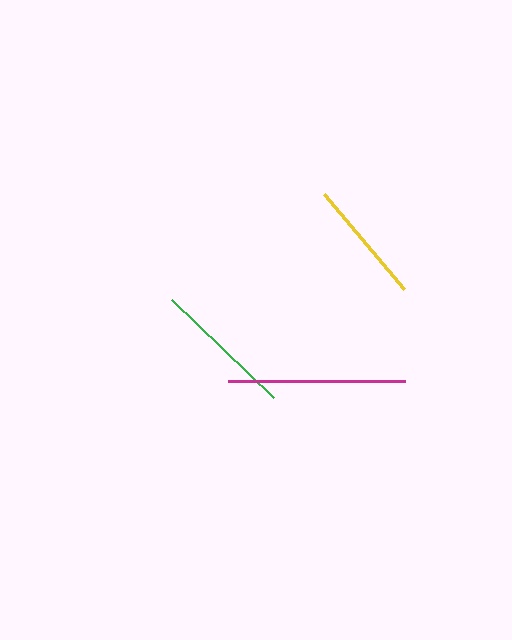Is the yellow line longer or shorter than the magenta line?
The magenta line is longer than the yellow line.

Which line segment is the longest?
The magenta line is the longest at approximately 176 pixels.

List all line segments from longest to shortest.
From longest to shortest: magenta, green, yellow.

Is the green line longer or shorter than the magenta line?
The magenta line is longer than the green line.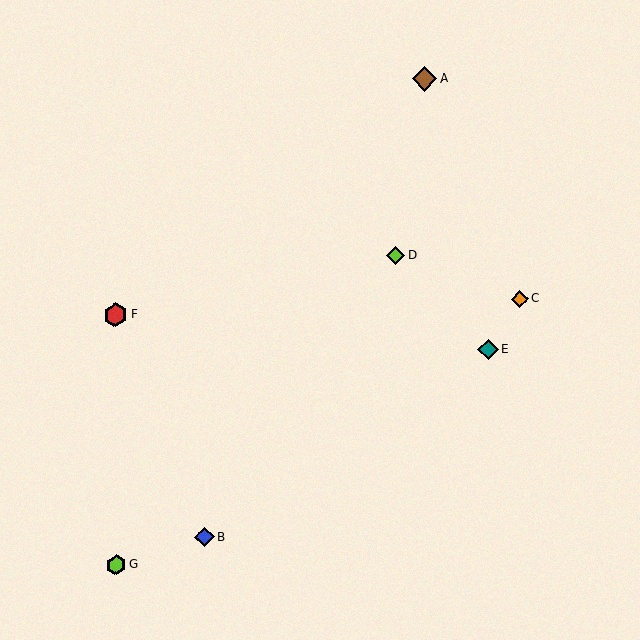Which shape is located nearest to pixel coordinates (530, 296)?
The orange diamond (labeled C) at (520, 299) is nearest to that location.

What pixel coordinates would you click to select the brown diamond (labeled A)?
Click at (425, 78) to select the brown diamond A.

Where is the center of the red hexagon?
The center of the red hexagon is at (115, 315).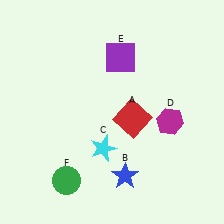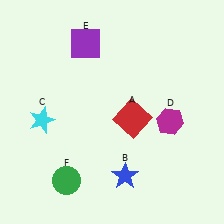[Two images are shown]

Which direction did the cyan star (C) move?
The cyan star (C) moved left.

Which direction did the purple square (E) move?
The purple square (E) moved left.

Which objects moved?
The objects that moved are: the cyan star (C), the purple square (E).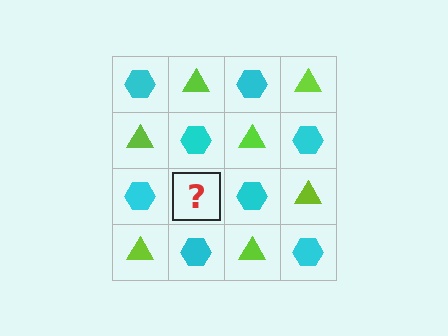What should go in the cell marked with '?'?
The missing cell should contain a lime triangle.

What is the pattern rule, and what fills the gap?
The rule is that it alternates cyan hexagon and lime triangle in a checkerboard pattern. The gap should be filled with a lime triangle.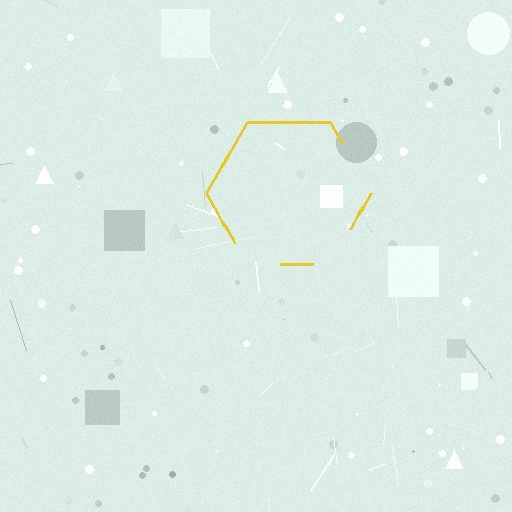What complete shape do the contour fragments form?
The contour fragments form a hexagon.